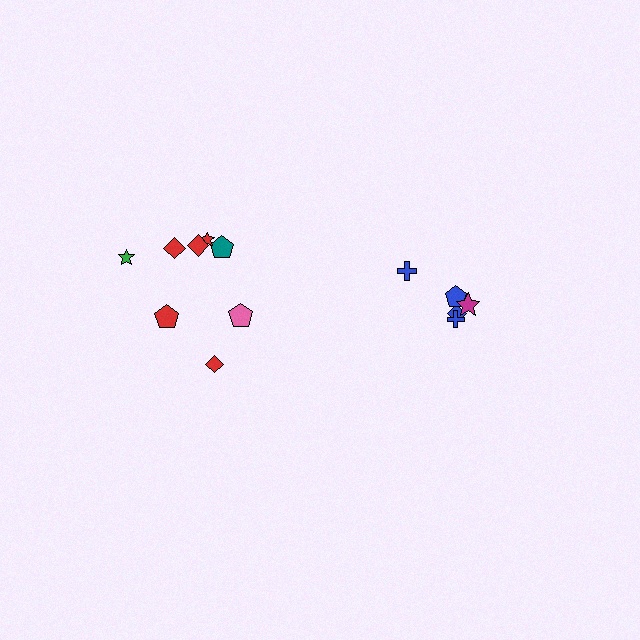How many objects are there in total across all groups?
There are 13 objects.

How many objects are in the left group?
There are 8 objects.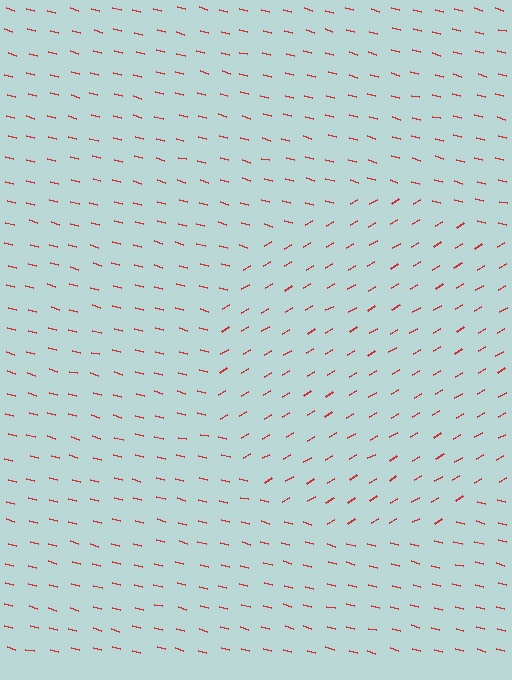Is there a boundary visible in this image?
Yes, there is a texture boundary formed by a change in line orientation.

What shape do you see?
I see a circle.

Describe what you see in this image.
The image is filled with small red line segments. A circle region in the image has lines oriented differently from the surrounding lines, creating a visible texture boundary.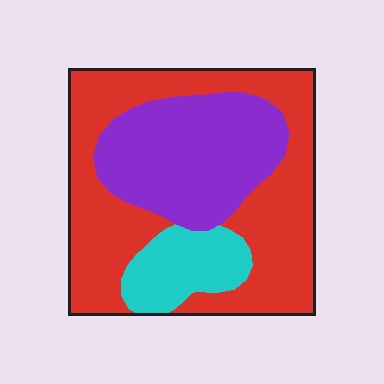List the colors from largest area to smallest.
From largest to smallest: red, purple, cyan.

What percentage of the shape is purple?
Purple covers 32% of the shape.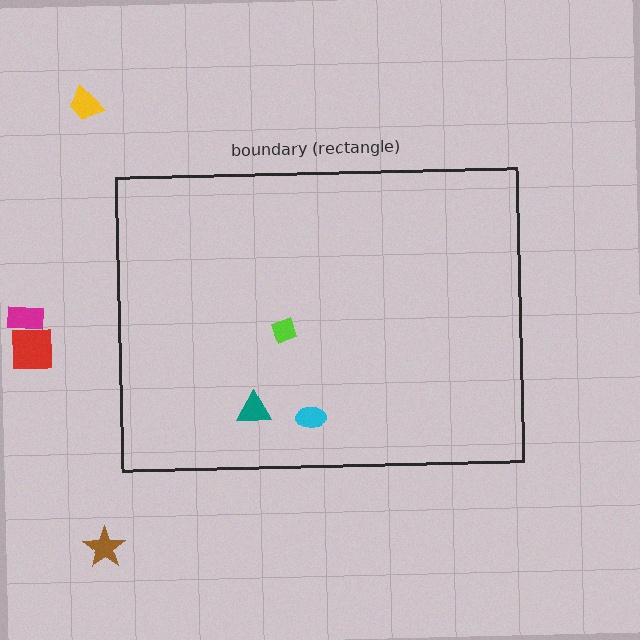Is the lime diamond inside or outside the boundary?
Inside.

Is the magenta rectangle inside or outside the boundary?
Outside.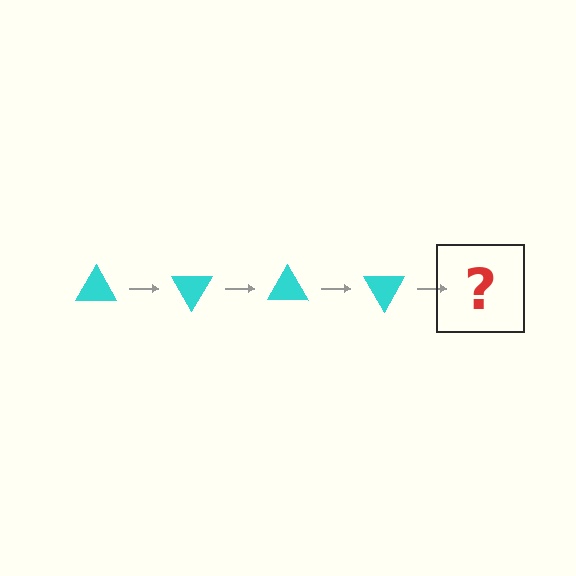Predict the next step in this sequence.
The next step is a cyan triangle rotated 240 degrees.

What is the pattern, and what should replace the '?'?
The pattern is that the triangle rotates 60 degrees each step. The '?' should be a cyan triangle rotated 240 degrees.